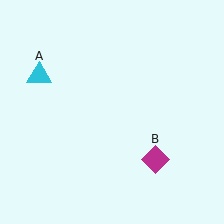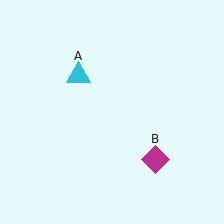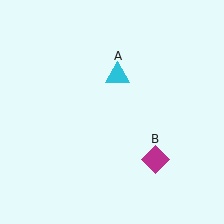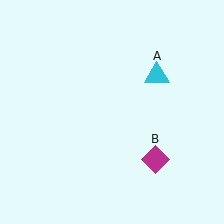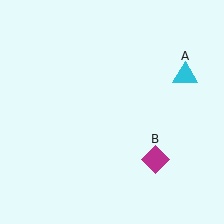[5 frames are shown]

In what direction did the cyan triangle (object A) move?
The cyan triangle (object A) moved right.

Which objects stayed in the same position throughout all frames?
Magenta diamond (object B) remained stationary.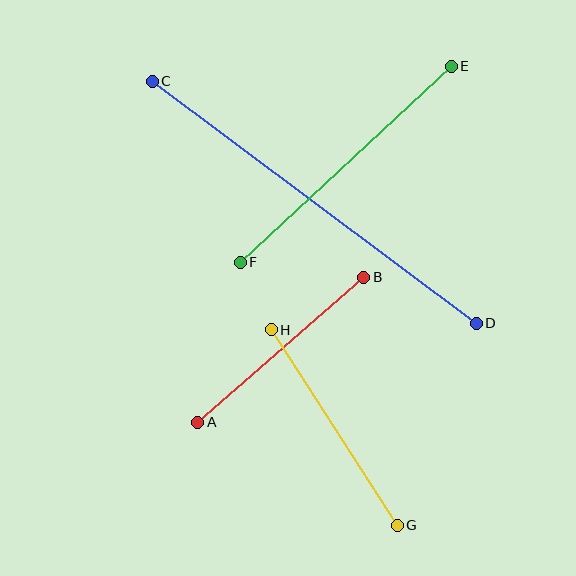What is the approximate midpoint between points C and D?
The midpoint is at approximately (314, 202) pixels.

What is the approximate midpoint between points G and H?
The midpoint is at approximately (335, 428) pixels.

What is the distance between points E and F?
The distance is approximately 288 pixels.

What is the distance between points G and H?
The distance is approximately 233 pixels.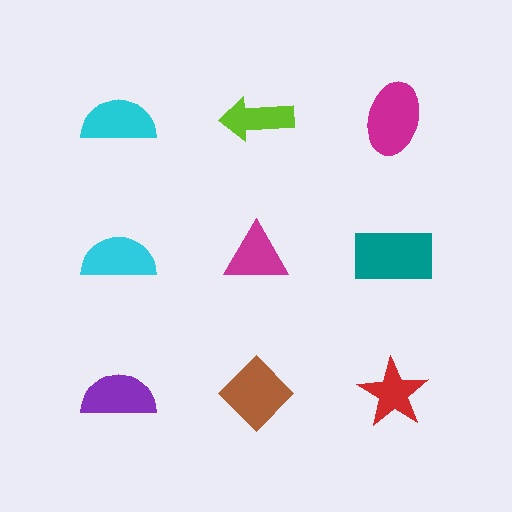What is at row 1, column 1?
A cyan semicircle.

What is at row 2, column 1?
A cyan semicircle.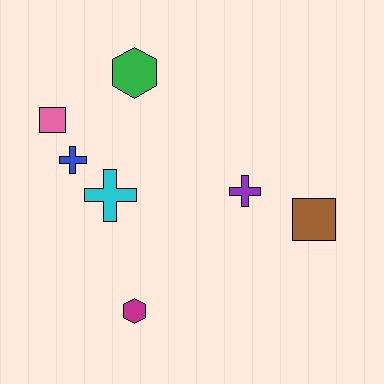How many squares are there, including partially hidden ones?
There are 2 squares.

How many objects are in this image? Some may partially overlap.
There are 7 objects.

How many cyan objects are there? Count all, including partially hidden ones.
There is 1 cyan object.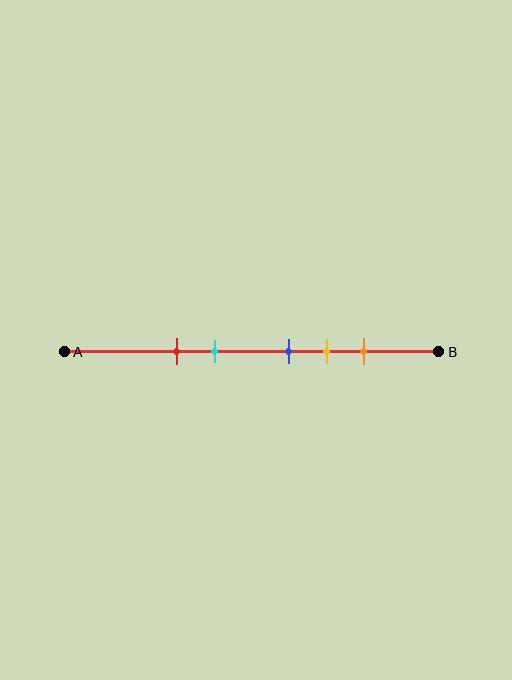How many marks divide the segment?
There are 5 marks dividing the segment.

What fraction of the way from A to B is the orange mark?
The orange mark is approximately 80% (0.8) of the way from A to B.